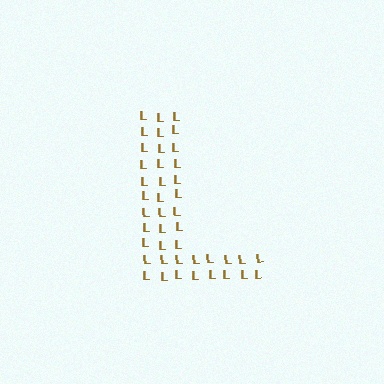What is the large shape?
The large shape is the letter L.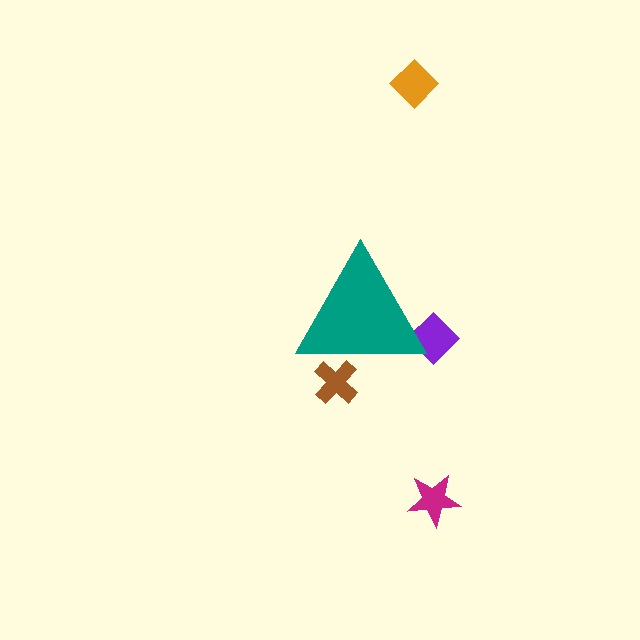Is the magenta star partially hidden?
No, the magenta star is fully visible.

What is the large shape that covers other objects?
A teal triangle.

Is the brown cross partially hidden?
Yes, the brown cross is partially hidden behind the teal triangle.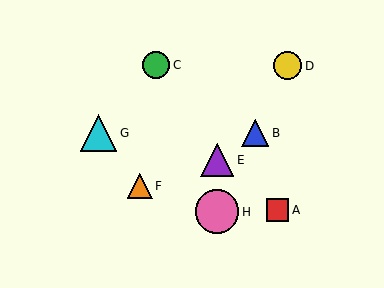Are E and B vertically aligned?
No, E is at x≈217 and B is at x≈255.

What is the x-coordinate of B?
Object B is at x≈255.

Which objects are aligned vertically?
Objects E, H are aligned vertically.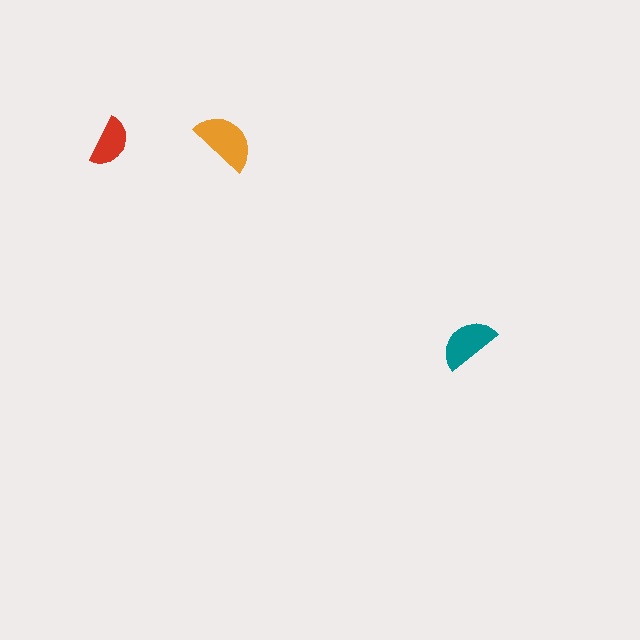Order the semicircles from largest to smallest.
the orange one, the teal one, the red one.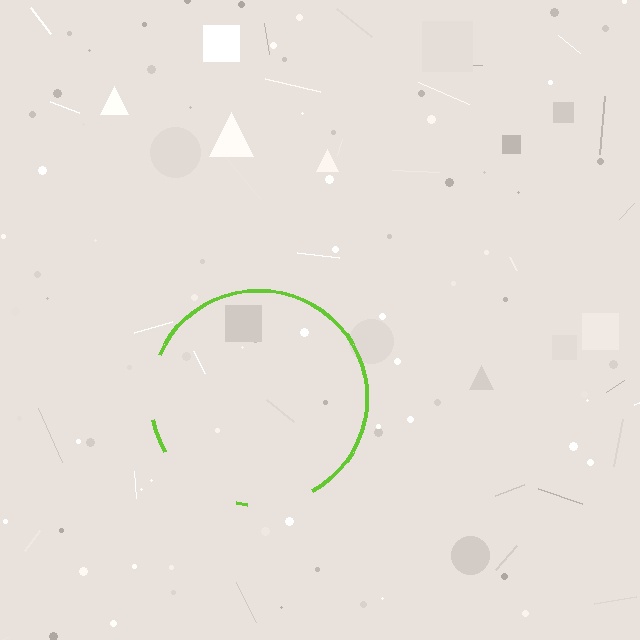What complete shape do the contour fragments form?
The contour fragments form a circle.